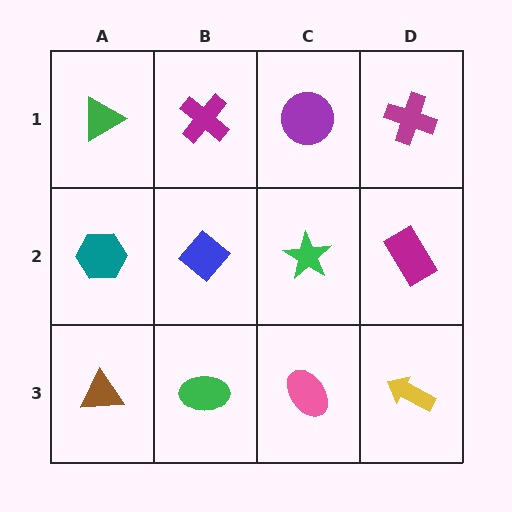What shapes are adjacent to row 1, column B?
A blue diamond (row 2, column B), a green triangle (row 1, column A), a purple circle (row 1, column C).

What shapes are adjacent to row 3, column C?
A green star (row 2, column C), a green ellipse (row 3, column B), a yellow arrow (row 3, column D).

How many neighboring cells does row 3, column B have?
3.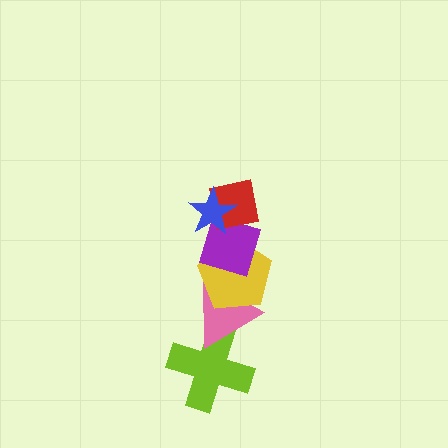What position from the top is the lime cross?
The lime cross is 6th from the top.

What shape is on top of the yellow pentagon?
The purple diamond is on top of the yellow pentagon.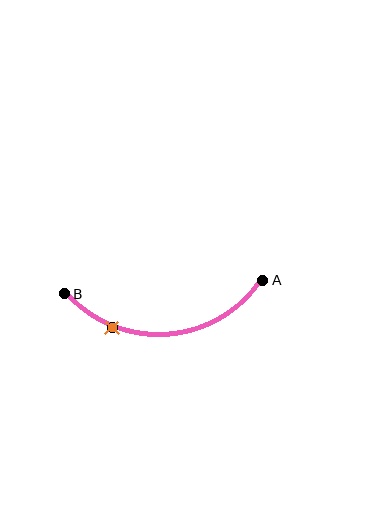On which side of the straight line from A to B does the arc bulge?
The arc bulges below the straight line connecting A and B.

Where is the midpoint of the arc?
The arc midpoint is the point on the curve farthest from the straight line joining A and B. It sits below that line.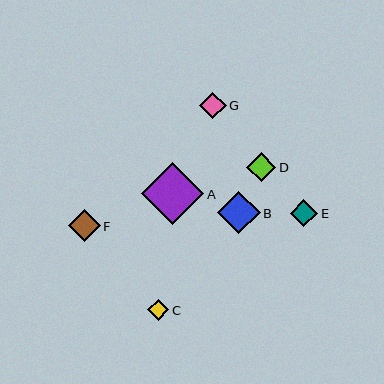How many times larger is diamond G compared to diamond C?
Diamond G is approximately 1.3 times the size of diamond C.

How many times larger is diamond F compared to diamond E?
Diamond F is approximately 1.2 times the size of diamond E.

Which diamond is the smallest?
Diamond C is the smallest with a size of approximately 21 pixels.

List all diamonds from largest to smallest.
From largest to smallest: A, B, F, D, E, G, C.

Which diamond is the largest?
Diamond A is the largest with a size of approximately 62 pixels.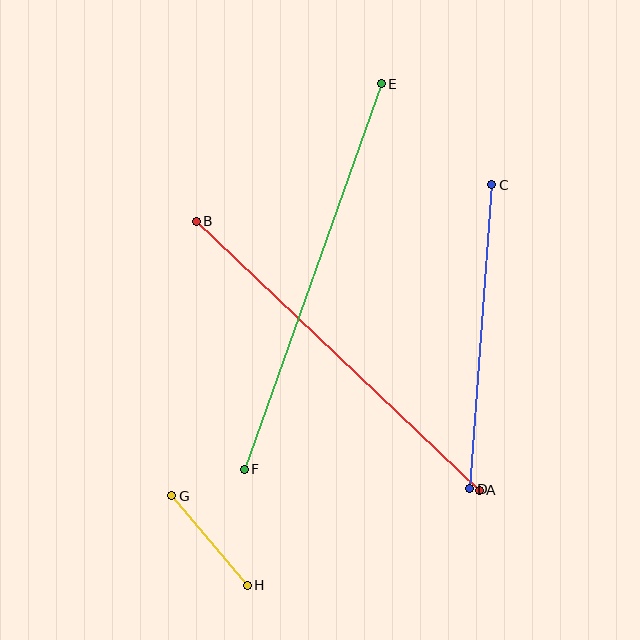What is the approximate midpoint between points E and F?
The midpoint is at approximately (313, 277) pixels.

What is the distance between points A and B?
The distance is approximately 390 pixels.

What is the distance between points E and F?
The distance is approximately 410 pixels.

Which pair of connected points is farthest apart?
Points E and F are farthest apart.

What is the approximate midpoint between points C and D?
The midpoint is at approximately (481, 337) pixels.